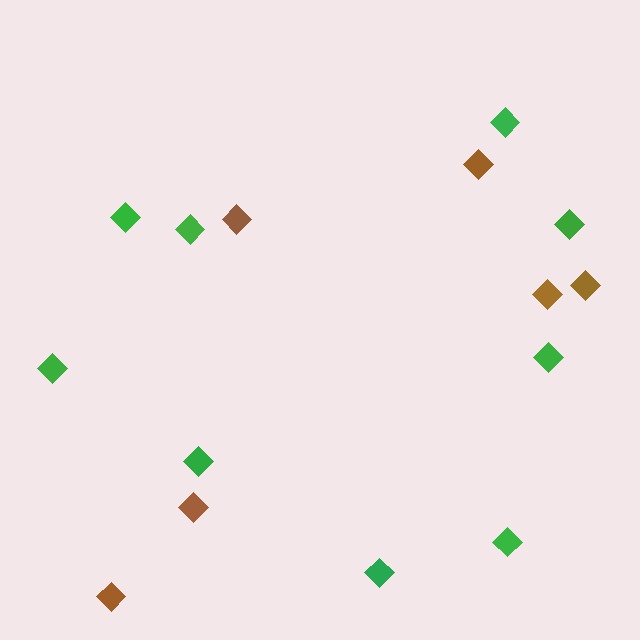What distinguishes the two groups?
There are 2 groups: one group of green diamonds (9) and one group of brown diamonds (6).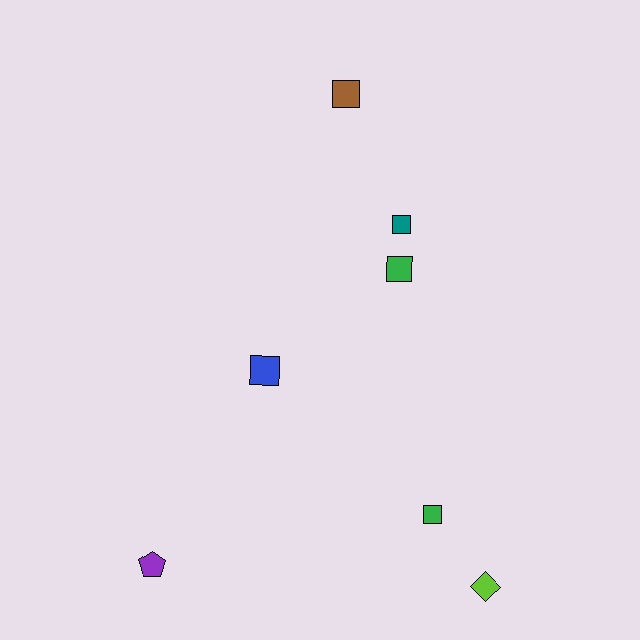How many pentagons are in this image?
There is 1 pentagon.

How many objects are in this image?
There are 7 objects.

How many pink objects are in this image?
There are no pink objects.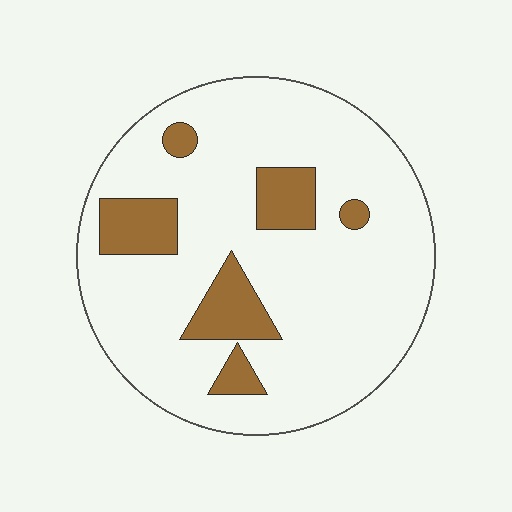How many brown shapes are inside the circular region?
6.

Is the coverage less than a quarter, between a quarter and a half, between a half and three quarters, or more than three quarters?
Less than a quarter.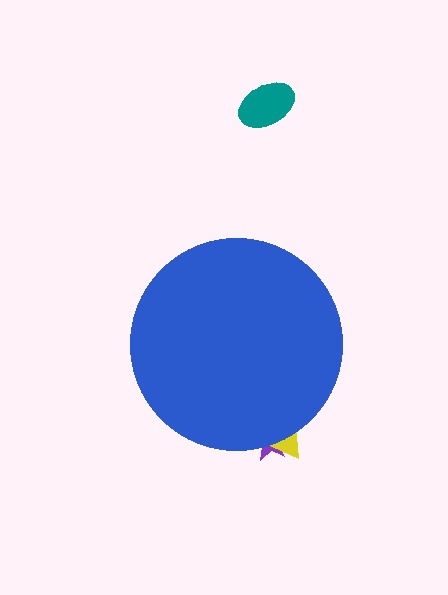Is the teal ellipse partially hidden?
No, the teal ellipse is fully visible.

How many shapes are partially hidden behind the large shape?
2 shapes are partially hidden.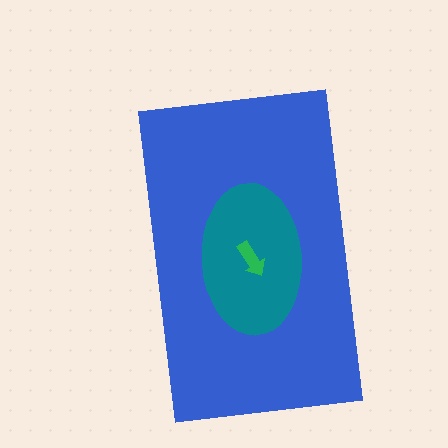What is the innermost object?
The green arrow.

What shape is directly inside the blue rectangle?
The teal ellipse.